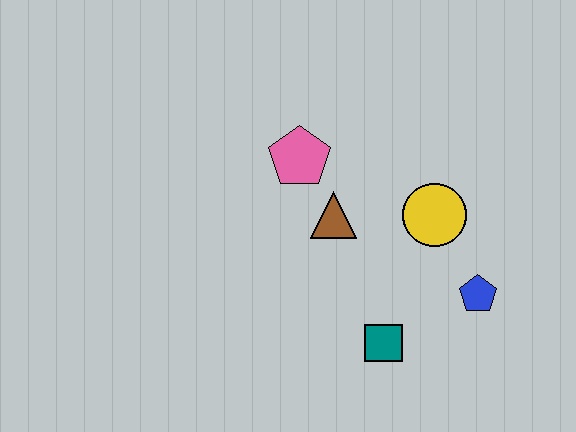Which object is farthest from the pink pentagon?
The blue pentagon is farthest from the pink pentagon.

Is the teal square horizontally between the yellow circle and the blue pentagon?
No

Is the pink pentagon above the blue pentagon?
Yes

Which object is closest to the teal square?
The blue pentagon is closest to the teal square.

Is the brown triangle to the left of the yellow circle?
Yes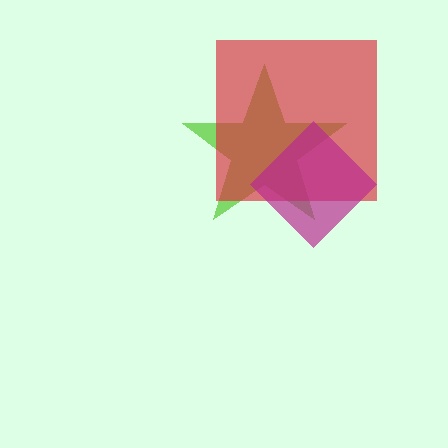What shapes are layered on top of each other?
The layered shapes are: a lime star, a red square, a magenta diamond.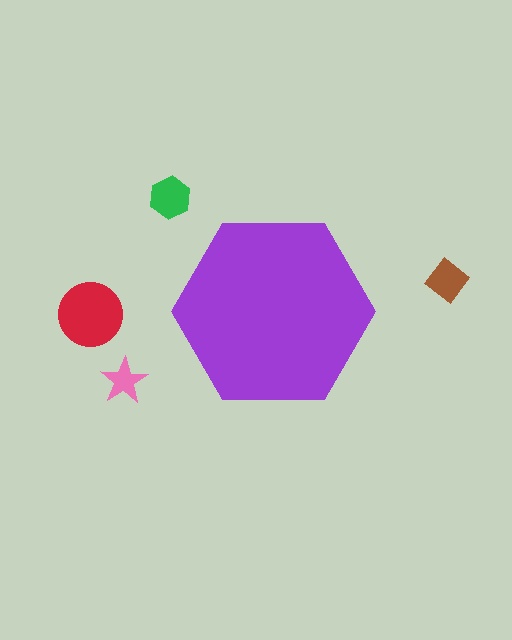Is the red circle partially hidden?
No, the red circle is fully visible.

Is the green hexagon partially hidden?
No, the green hexagon is fully visible.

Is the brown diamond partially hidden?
No, the brown diamond is fully visible.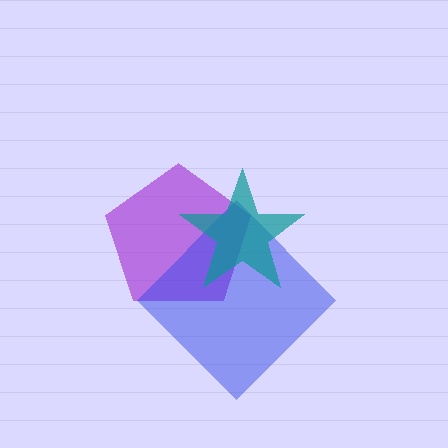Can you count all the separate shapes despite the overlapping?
Yes, there are 3 separate shapes.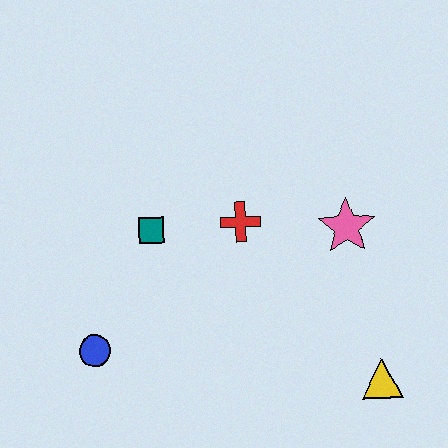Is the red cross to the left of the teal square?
No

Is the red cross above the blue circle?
Yes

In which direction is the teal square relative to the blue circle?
The teal square is above the blue circle.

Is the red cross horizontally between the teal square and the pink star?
Yes